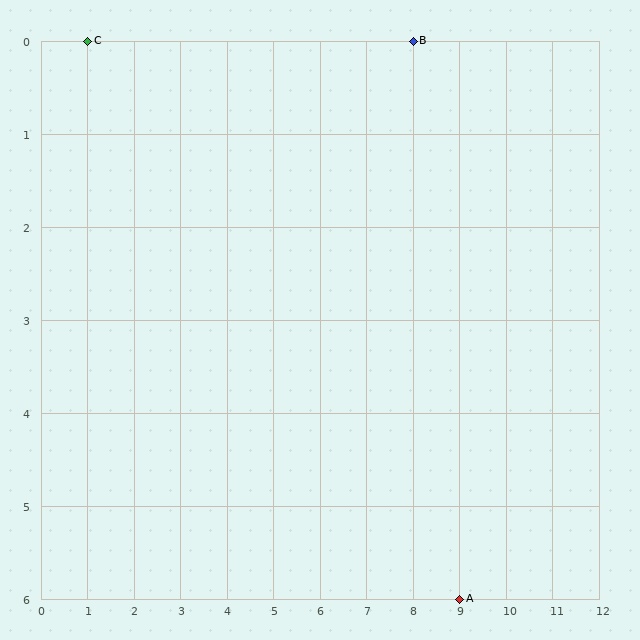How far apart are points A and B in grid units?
Points A and B are 1 column and 6 rows apart (about 6.1 grid units diagonally).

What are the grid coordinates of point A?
Point A is at grid coordinates (9, 6).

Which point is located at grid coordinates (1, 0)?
Point C is at (1, 0).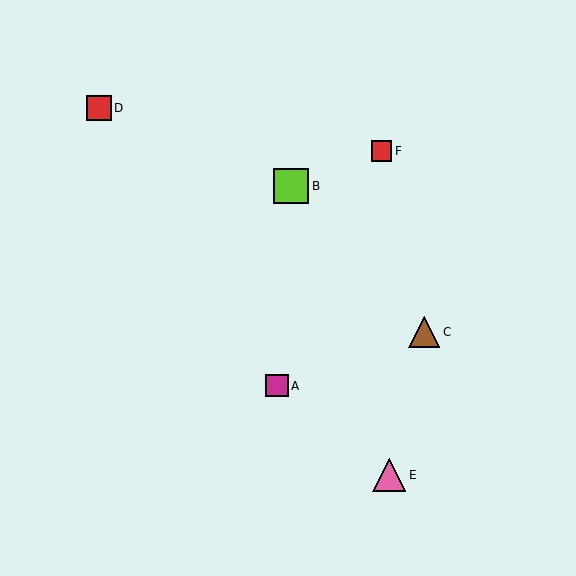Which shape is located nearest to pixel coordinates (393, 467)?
The pink triangle (labeled E) at (389, 475) is nearest to that location.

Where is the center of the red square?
The center of the red square is at (381, 151).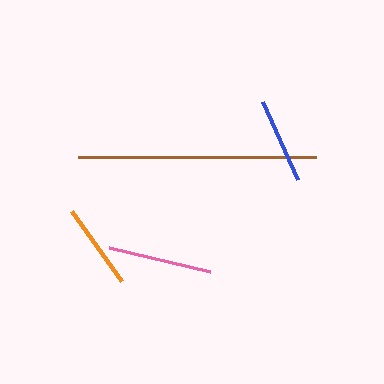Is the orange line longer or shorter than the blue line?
The orange line is longer than the blue line.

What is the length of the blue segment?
The blue segment is approximately 85 pixels long.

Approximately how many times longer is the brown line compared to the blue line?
The brown line is approximately 2.8 times the length of the blue line.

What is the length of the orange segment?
The orange segment is approximately 86 pixels long.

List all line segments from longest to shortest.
From longest to shortest: brown, pink, orange, blue.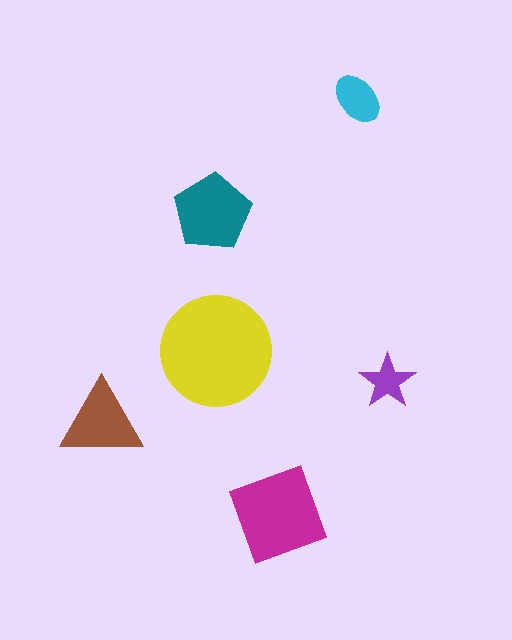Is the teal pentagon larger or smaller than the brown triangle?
Larger.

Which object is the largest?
The yellow circle.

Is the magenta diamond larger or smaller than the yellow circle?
Smaller.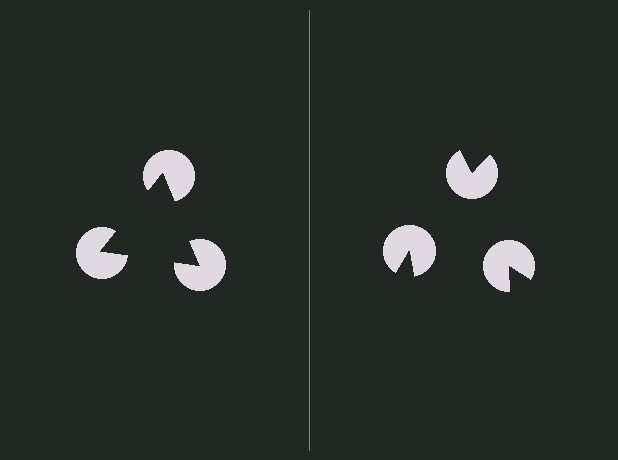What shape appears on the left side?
An illusory triangle.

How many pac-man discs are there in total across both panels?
6 — 3 on each side.